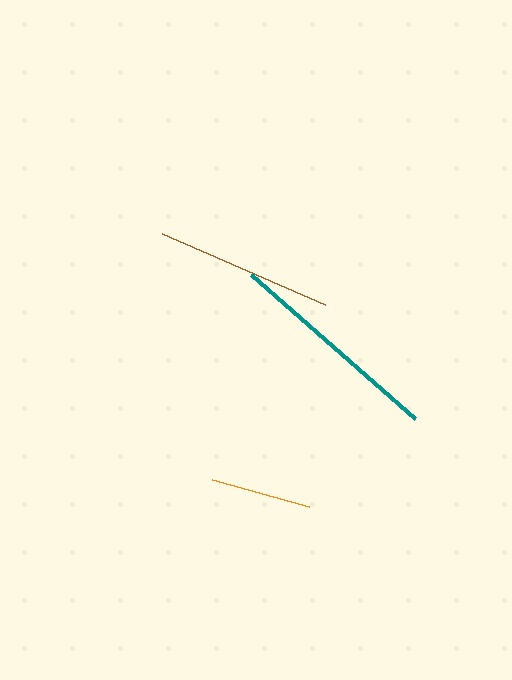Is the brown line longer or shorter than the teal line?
The teal line is longer than the brown line.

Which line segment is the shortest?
The orange line is the shortest at approximately 100 pixels.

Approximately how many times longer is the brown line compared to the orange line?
The brown line is approximately 1.8 times the length of the orange line.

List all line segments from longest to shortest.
From longest to shortest: teal, brown, orange.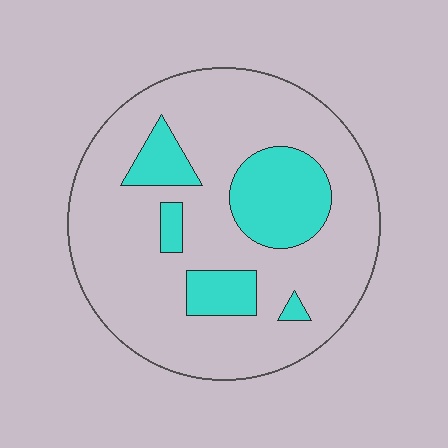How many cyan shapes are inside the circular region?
5.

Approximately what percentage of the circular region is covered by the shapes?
Approximately 20%.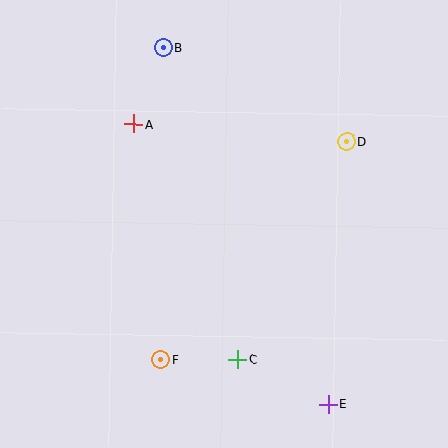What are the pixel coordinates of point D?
Point D is at (347, 142).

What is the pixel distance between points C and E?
The distance between C and E is 101 pixels.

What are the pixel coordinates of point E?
Point E is at (328, 404).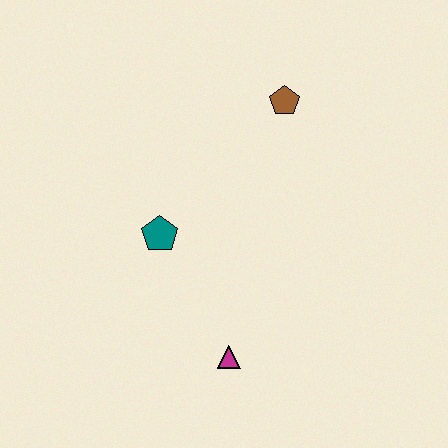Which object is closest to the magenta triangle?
The teal pentagon is closest to the magenta triangle.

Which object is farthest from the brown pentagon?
The magenta triangle is farthest from the brown pentagon.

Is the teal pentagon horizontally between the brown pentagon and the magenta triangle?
No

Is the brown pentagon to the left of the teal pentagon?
No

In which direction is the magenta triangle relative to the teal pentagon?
The magenta triangle is below the teal pentagon.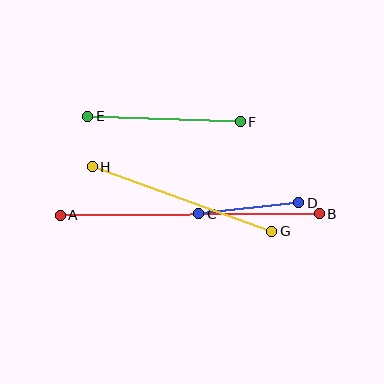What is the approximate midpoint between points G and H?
The midpoint is at approximately (182, 199) pixels.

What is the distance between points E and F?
The distance is approximately 153 pixels.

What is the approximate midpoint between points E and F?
The midpoint is at approximately (164, 119) pixels.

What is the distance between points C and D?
The distance is approximately 101 pixels.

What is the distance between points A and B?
The distance is approximately 259 pixels.